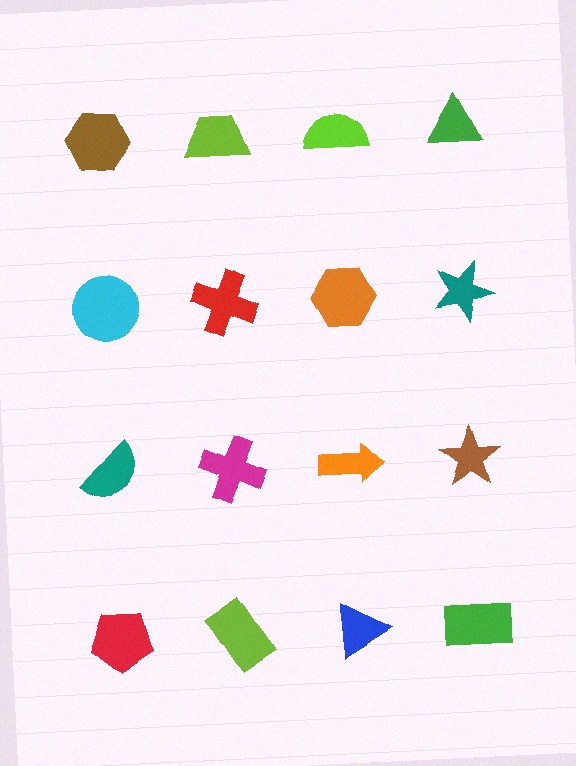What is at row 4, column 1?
A red pentagon.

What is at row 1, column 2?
A lime trapezoid.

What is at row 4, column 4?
A green rectangle.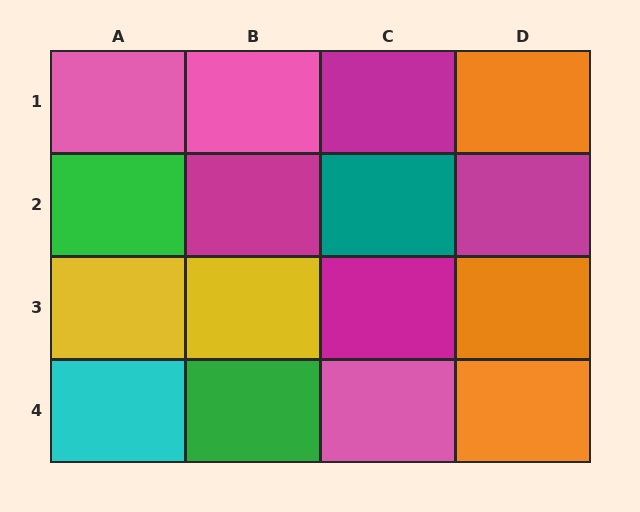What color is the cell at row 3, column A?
Yellow.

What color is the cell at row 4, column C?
Pink.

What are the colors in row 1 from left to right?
Pink, pink, magenta, orange.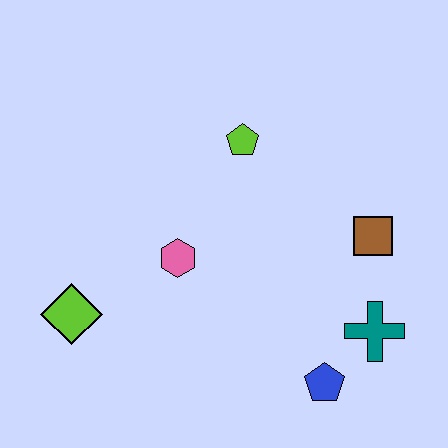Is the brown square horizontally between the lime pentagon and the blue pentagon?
No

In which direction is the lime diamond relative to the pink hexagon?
The lime diamond is to the left of the pink hexagon.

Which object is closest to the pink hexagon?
The lime diamond is closest to the pink hexagon.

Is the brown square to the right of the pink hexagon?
Yes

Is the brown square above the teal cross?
Yes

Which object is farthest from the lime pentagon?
The blue pentagon is farthest from the lime pentagon.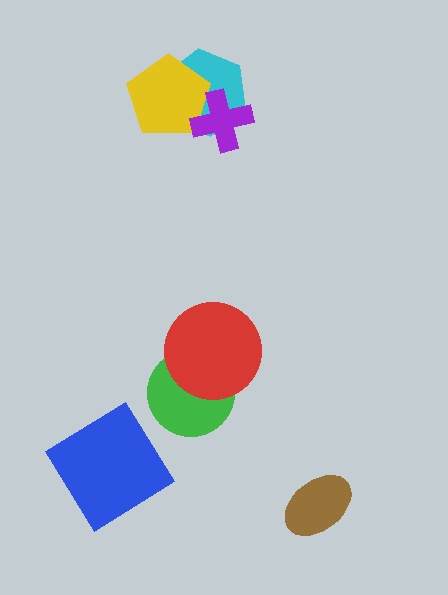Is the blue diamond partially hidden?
No, no other shape covers it.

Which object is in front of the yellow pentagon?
The purple cross is in front of the yellow pentagon.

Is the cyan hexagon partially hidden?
Yes, it is partially covered by another shape.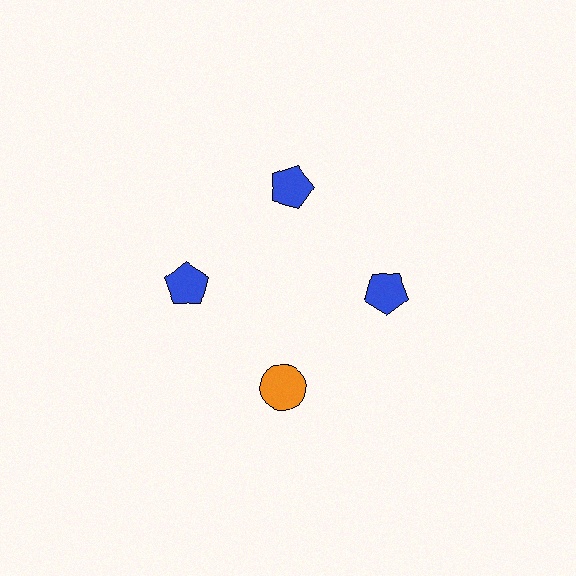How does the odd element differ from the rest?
It differs in both color (orange instead of blue) and shape (circle instead of pentagon).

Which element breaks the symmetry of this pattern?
The orange circle at roughly the 6 o'clock position breaks the symmetry. All other shapes are blue pentagons.